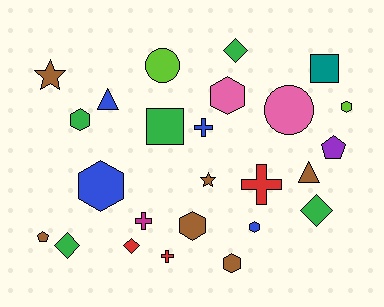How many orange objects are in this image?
There are no orange objects.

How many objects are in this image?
There are 25 objects.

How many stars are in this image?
There are 2 stars.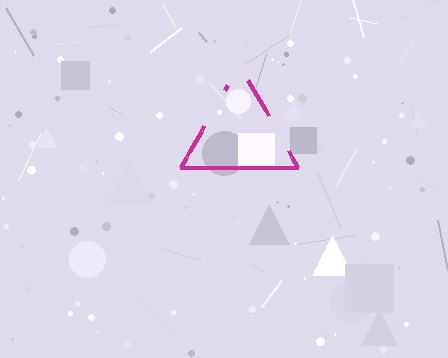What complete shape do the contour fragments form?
The contour fragments form a triangle.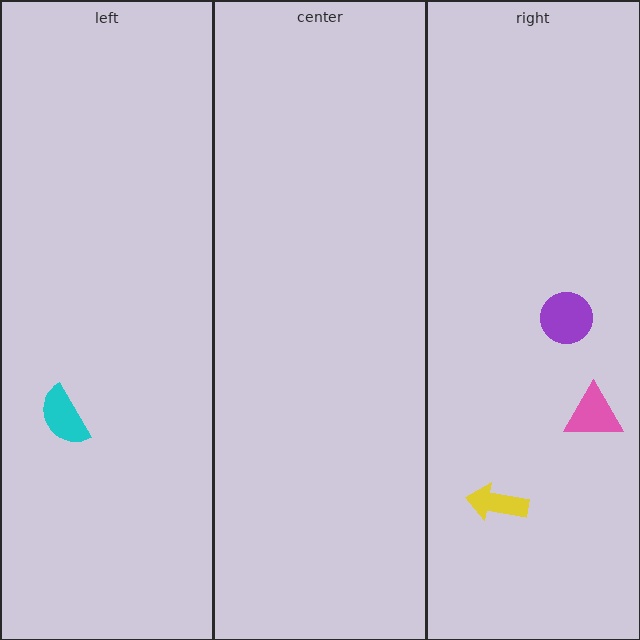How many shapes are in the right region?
3.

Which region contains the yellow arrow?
The right region.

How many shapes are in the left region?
1.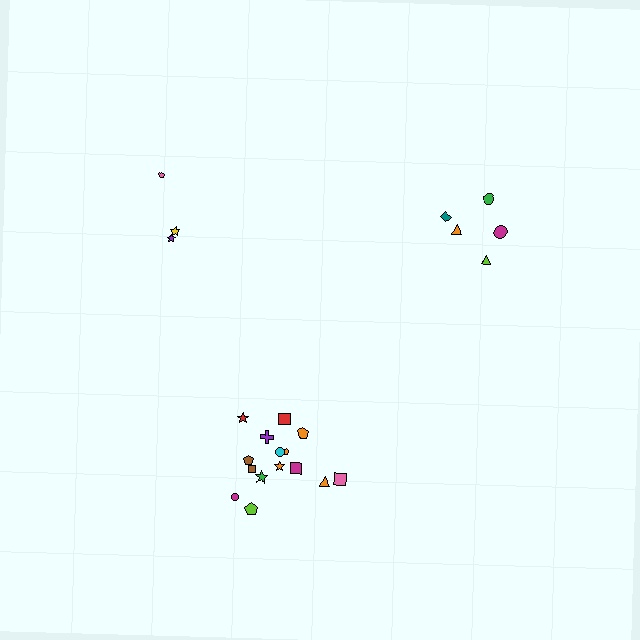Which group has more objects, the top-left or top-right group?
The top-right group.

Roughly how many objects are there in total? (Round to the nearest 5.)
Roughly 25 objects in total.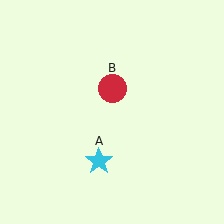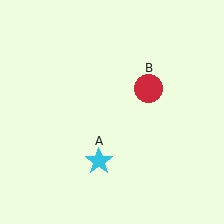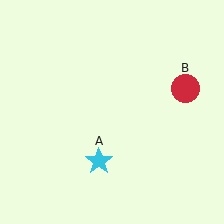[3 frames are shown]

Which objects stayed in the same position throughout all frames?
Cyan star (object A) remained stationary.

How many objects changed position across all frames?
1 object changed position: red circle (object B).